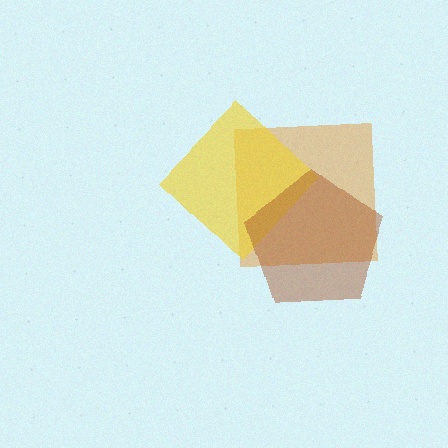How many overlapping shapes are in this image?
There are 3 overlapping shapes in the image.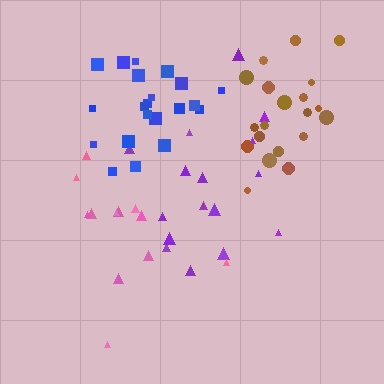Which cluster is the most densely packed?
Brown.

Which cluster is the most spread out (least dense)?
Pink.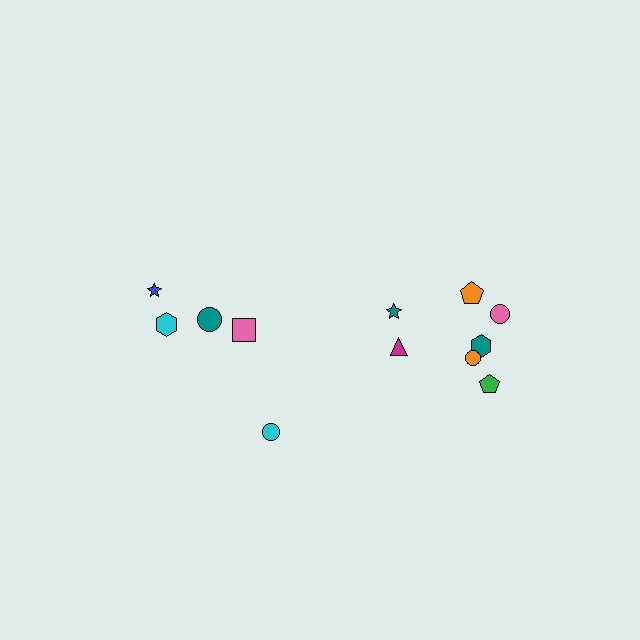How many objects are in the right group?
There are 7 objects.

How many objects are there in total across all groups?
There are 12 objects.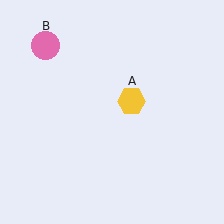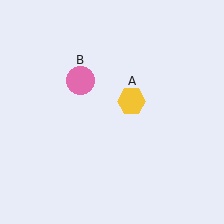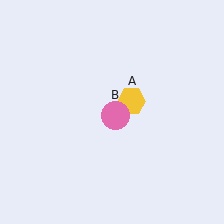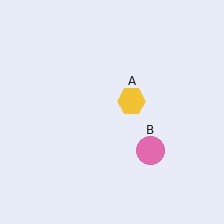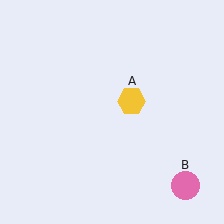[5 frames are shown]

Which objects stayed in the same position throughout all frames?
Yellow hexagon (object A) remained stationary.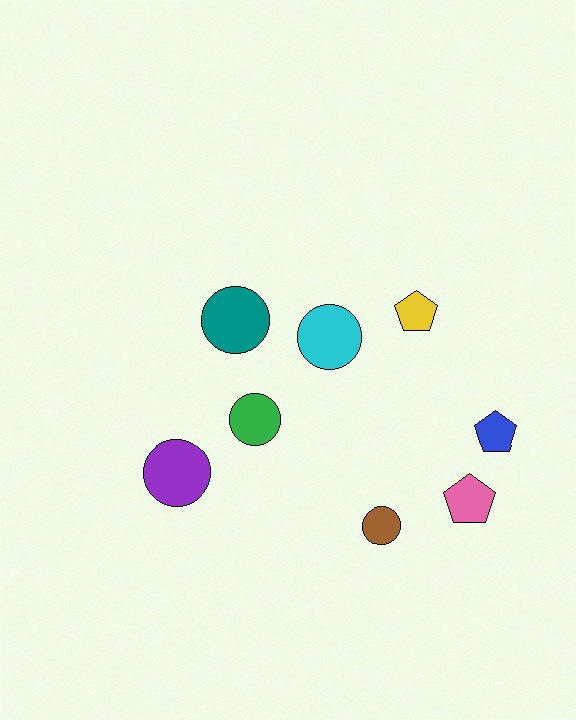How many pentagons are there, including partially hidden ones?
There are 3 pentagons.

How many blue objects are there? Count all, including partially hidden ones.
There is 1 blue object.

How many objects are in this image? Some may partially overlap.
There are 8 objects.